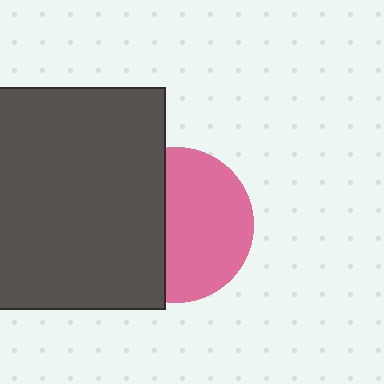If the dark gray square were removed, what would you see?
You would see the complete pink circle.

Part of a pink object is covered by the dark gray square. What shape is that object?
It is a circle.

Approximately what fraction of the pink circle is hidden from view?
Roughly 41% of the pink circle is hidden behind the dark gray square.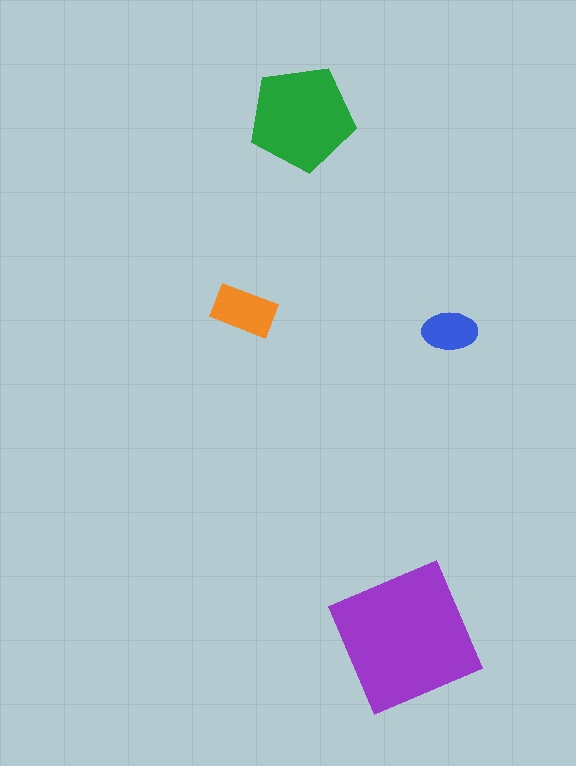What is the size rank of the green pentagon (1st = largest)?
2nd.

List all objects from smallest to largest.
The blue ellipse, the orange rectangle, the green pentagon, the purple square.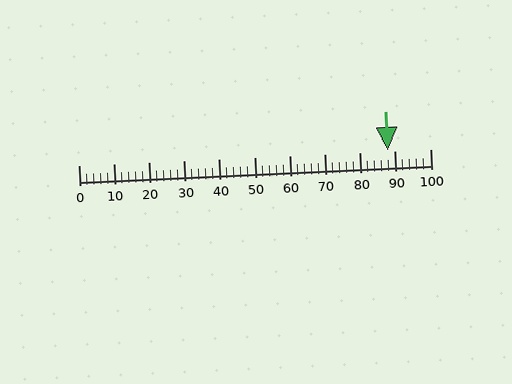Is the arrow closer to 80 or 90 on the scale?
The arrow is closer to 90.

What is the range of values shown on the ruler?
The ruler shows values from 0 to 100.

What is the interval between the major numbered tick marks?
The major tick marks are spaced 10 units apart.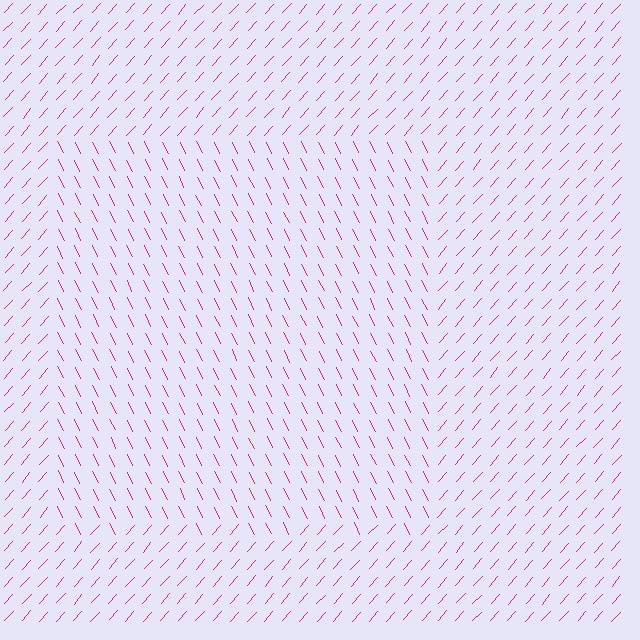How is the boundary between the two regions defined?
The boundary is defined purely by a change in line orientation (approximately 68 degrees difference). All lines are the same color and thickness.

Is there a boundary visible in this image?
Yes, there is a texture boundary formed by a change in line orientation.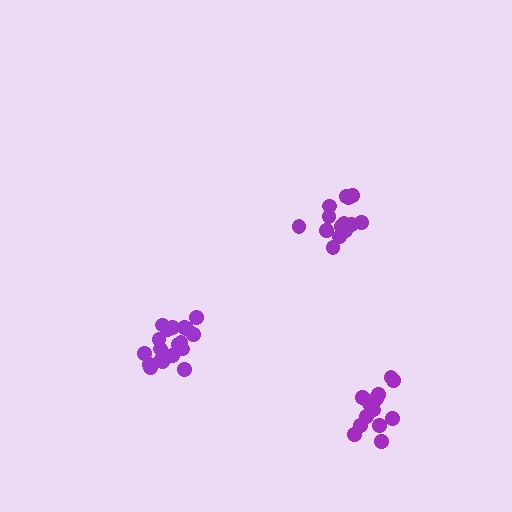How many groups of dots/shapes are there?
There are 3 groups.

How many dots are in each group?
Group 1: 15 dots, Group 2: 19 dots, Group 3: 16 dots (50 total).